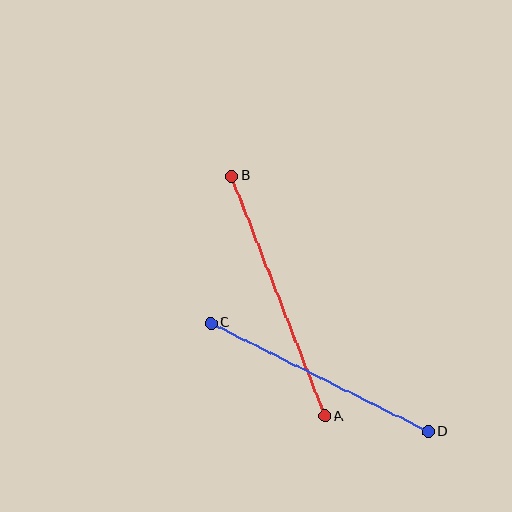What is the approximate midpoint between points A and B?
The midpoint is at approximately (278, 296) pixels.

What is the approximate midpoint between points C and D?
The midpoint is at approximately (320, 377) pixels.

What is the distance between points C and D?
The distance is approximately 243 pixels.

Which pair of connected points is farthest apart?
Points A and B are farthest apart.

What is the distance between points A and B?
The distance is approximately 257 pixels.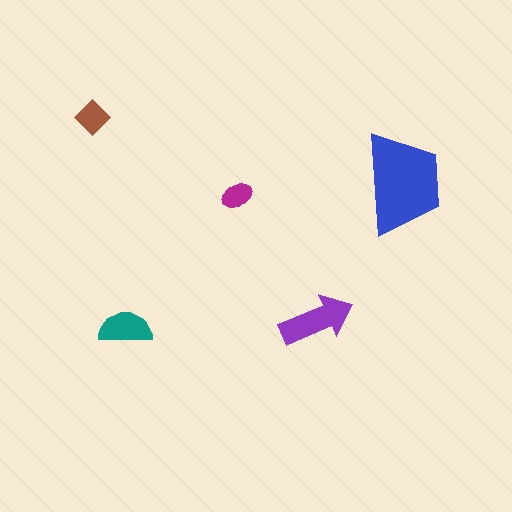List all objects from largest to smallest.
The blue trapezoid, the purple arrow, the teal semicircle, the brown diamond, the magenta ellipse.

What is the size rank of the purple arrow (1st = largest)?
2nd.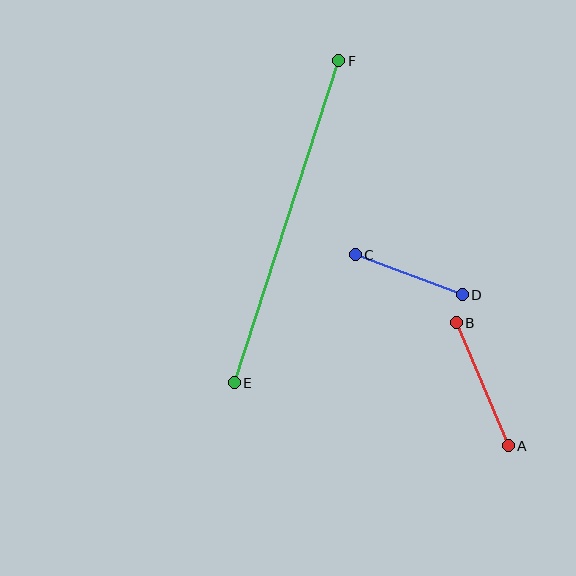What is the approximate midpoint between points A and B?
The midpoint is at approximately (482, 384) pixels.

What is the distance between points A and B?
The distance is approximately 133 pixels.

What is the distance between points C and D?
The distance is approximately 114 pixels.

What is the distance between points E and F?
The distance is approximately 339 pixels.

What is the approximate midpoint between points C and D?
The midpoint is at approximately (409, 275) pixels.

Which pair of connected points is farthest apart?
Points E and F are farthest apart.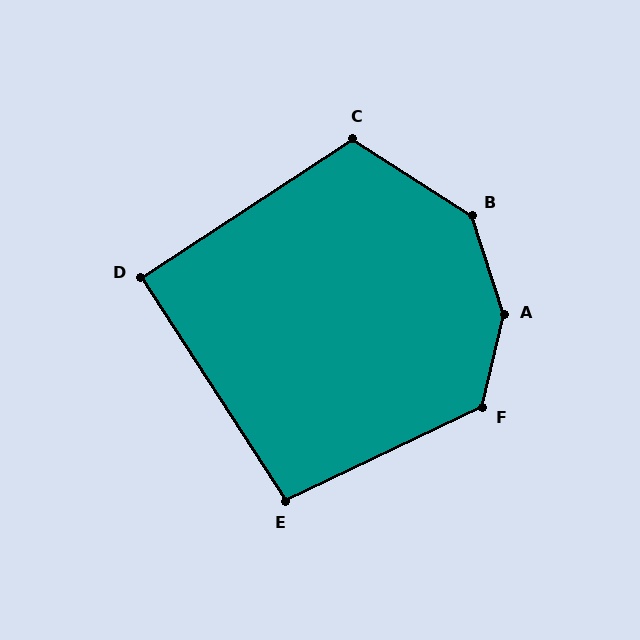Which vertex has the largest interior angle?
A, at approximately 149 degrees.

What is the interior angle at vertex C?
Approximately 114 degrees (obtuse).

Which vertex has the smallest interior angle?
D, at approximately 90 degrees.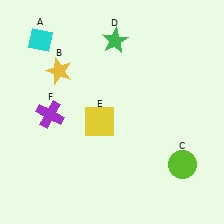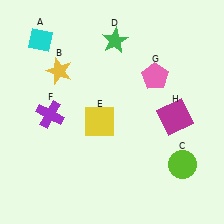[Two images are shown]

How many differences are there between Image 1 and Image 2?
There are 2 differences between the two images.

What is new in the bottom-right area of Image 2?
A magenta square (H) was added in the bottom-right area of Image 2.